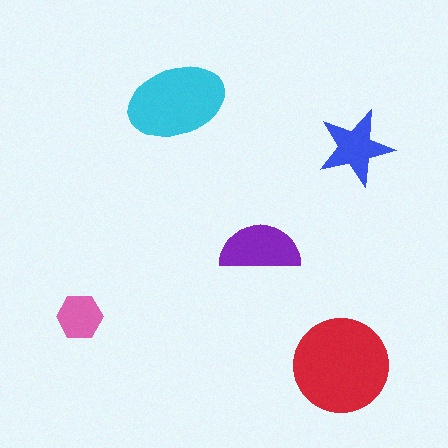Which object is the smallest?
The pink hexagon.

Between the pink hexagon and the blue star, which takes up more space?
The blue star.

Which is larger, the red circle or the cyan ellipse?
The red circle.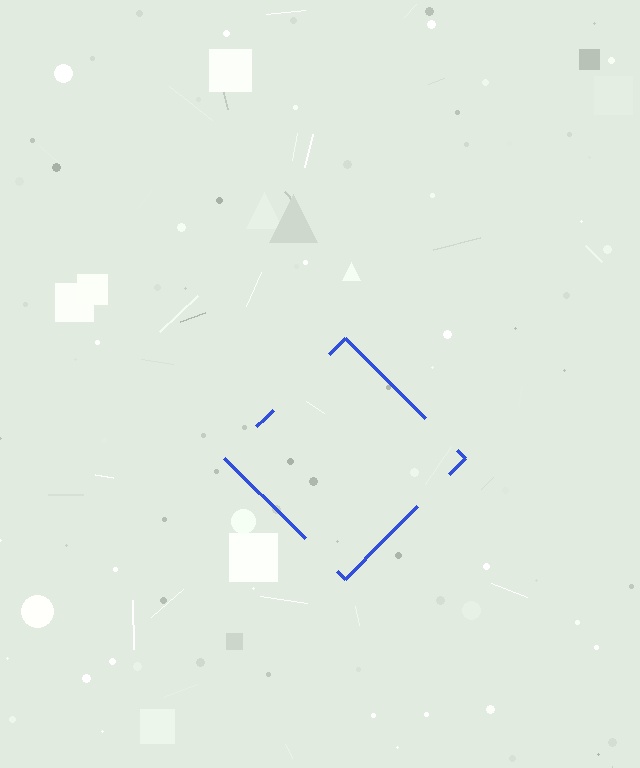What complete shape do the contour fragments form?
The contour fragments form a diamond.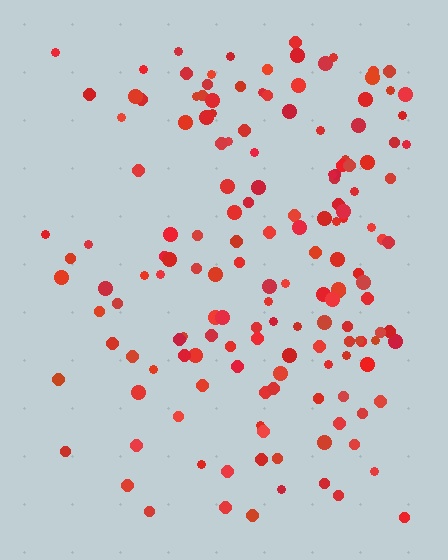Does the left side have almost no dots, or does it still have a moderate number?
Still a moderate number, just noticeably fewer than the right.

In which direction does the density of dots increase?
From left to right, with the right side densest.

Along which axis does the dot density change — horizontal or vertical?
Horizontal.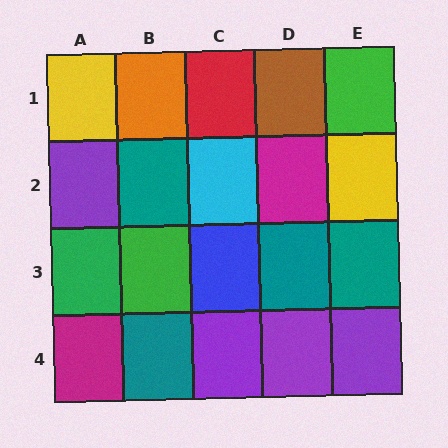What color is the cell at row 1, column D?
Brown.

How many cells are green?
3 cells are green.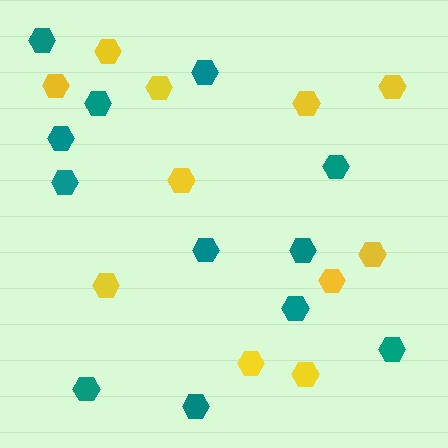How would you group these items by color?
There are 2 groups: one group of yellow hexagons (11) and one group of teal hexagons (12).